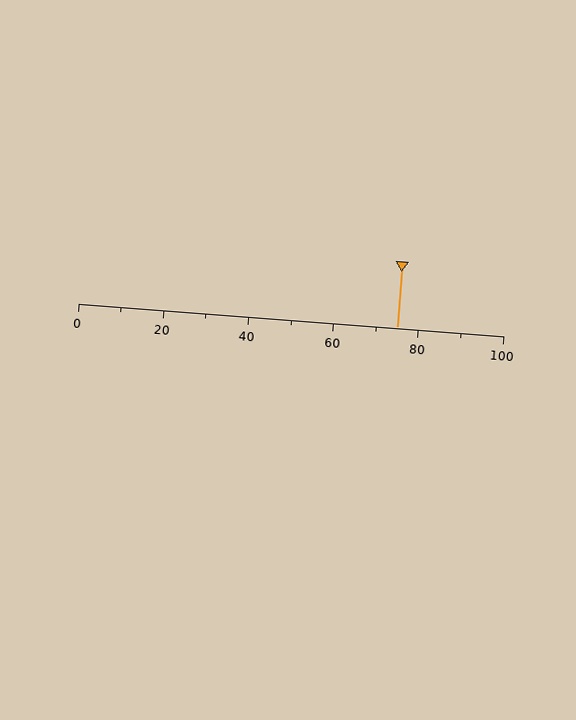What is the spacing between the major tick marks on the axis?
The major ticks are spaced 20 apart.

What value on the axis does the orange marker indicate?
The marker indicates approximately 75.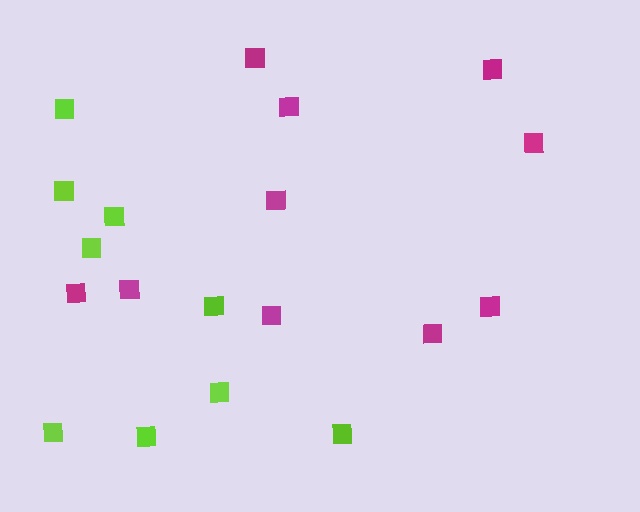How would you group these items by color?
There are 2 groups: one group of lime squares (9) and one group of magenta squares (10).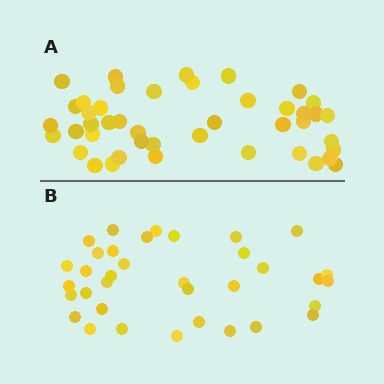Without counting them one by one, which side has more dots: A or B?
Region A (the top region) has more dots.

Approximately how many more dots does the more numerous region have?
Region A has roughly 8 or so more dots than region B.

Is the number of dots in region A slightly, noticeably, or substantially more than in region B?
Region A has noticeably more, but not dramatically so. The ratio is roughly 1.3 to 1.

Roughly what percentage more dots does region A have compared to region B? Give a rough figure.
About 25% more.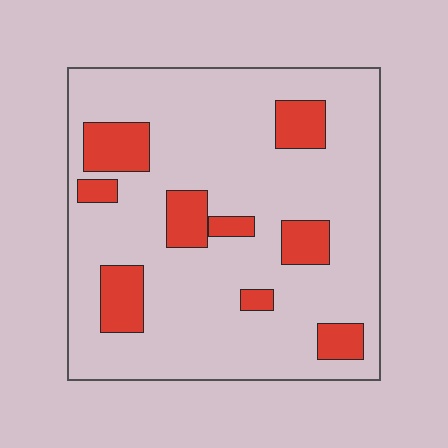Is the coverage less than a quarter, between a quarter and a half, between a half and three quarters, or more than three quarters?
Less than a quarter.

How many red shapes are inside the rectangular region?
9.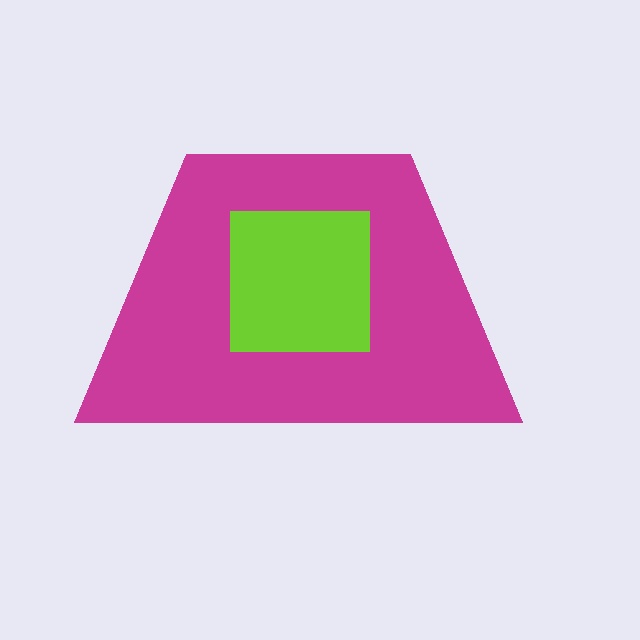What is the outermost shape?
The magenta trapezoid.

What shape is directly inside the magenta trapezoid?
The lime square.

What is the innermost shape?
The lime square.